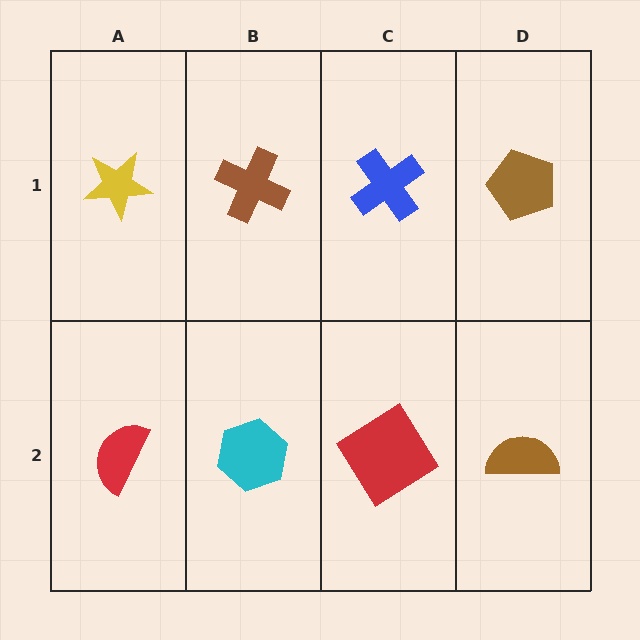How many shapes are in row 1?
4 shapes.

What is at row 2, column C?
A red diamond.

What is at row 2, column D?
A brown semicircle.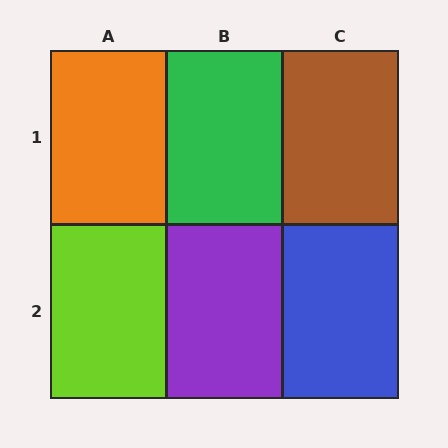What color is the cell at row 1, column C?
Brown.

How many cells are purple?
1 cell is purple.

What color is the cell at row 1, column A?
Orange.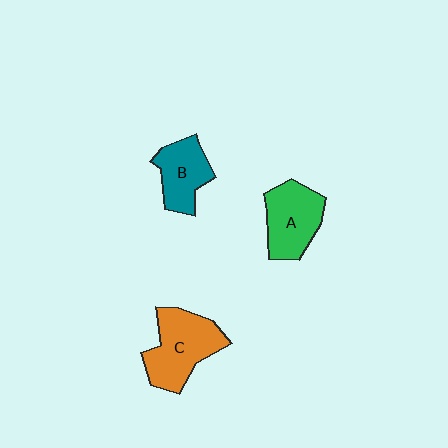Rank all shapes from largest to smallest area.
From largest to smallest: C (orange), A (green), B (teal).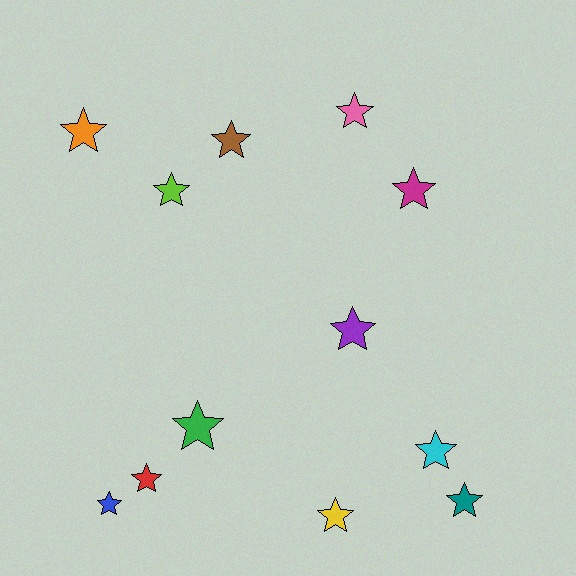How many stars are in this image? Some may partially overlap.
There are 12 stars.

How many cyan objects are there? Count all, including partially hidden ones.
There is 1 cyan object.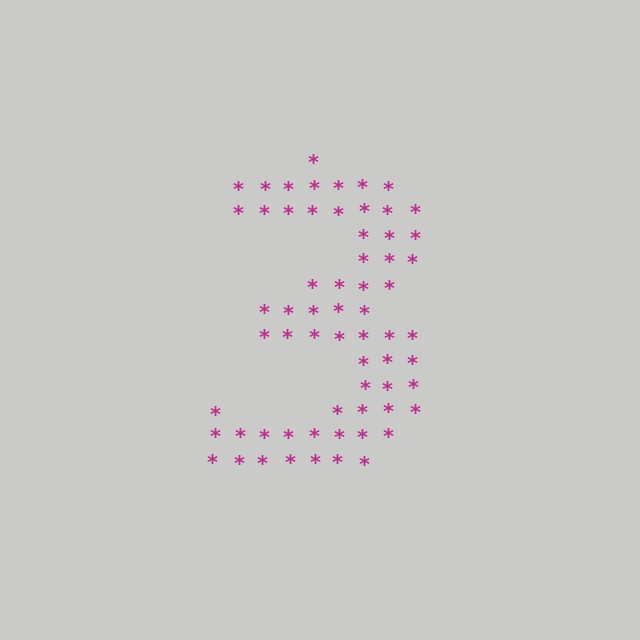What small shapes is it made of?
It is made of small asterisks.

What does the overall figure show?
The overall figure shows the digit 3.